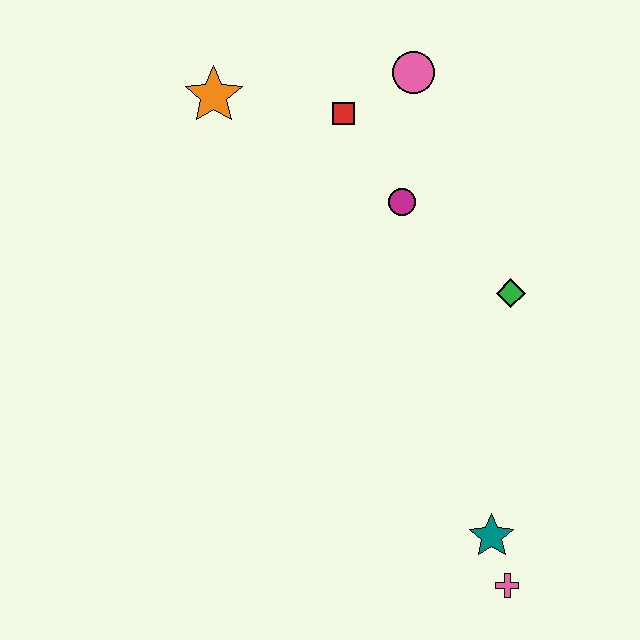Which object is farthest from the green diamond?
The orange star is farthest from the green diamond.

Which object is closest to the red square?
The pink circle is closest to the red square.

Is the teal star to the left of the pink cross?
Yes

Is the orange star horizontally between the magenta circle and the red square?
No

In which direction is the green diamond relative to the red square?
The green diamond is below the red square.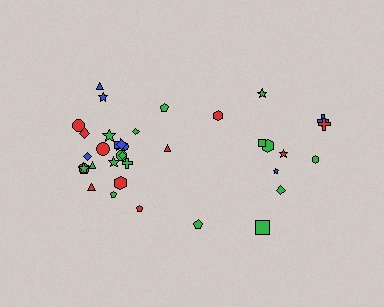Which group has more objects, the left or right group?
The left group.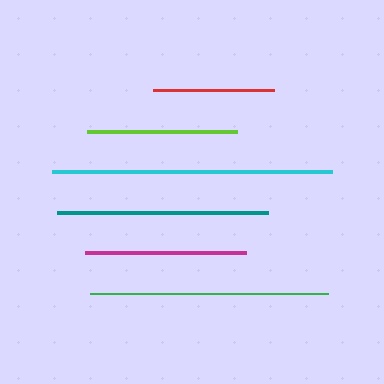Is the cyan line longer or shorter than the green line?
The cyan line is longer than the green line.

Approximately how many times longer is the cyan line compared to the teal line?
The cyan line is approximately 1.3 times the length of the teal line.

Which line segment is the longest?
The cyan line is the longest at approximately 280 pixels.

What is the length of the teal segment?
The teal segment is approximately 211 pixels long.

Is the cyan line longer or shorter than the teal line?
The cyan line is longer than the teal line.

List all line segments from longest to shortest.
From longest to shortest: cyan, green, teal, magenta, lime, red.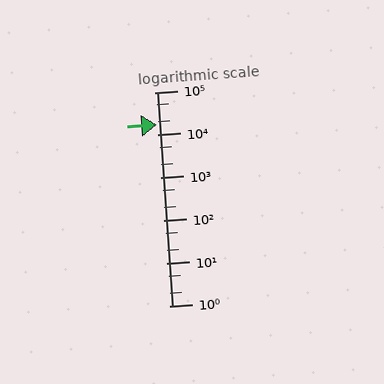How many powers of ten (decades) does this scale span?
The scale spans 5 decades, from 1 to 100000.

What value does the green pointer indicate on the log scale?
The pointer indicates approximately 17000.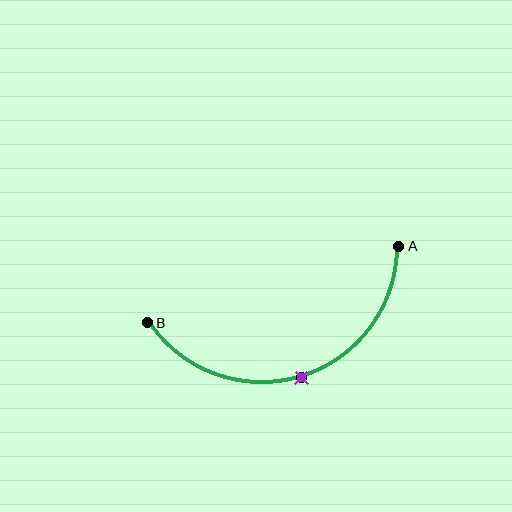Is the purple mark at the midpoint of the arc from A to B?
Yes. The purple mark lies on the arc at equal arc-length from both A and B — it is the arc midpoint.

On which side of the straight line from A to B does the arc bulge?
The arc bulges below the straight line connecting A and B.